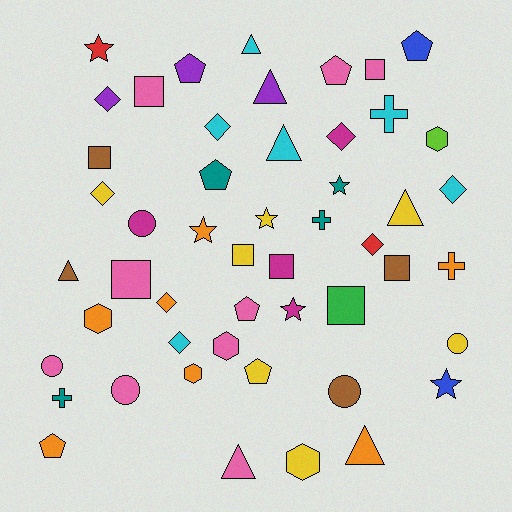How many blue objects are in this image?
There are 2 blue objects.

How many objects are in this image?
There are 50 objects.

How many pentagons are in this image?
There are 7 pentagons.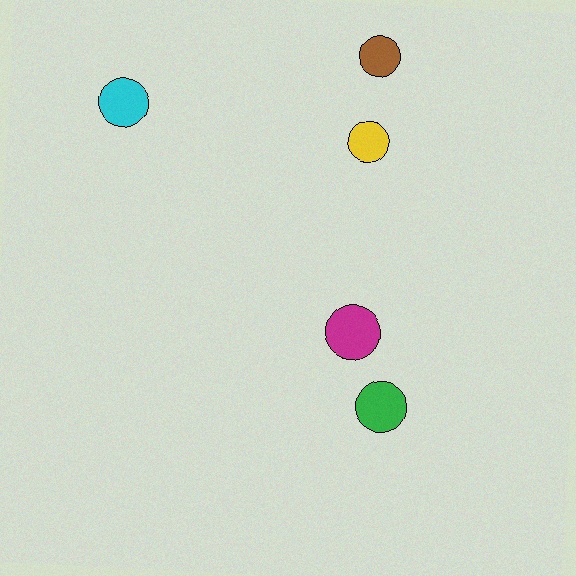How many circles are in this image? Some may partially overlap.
There are 5 circles.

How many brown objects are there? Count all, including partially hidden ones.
There is 1 brown object.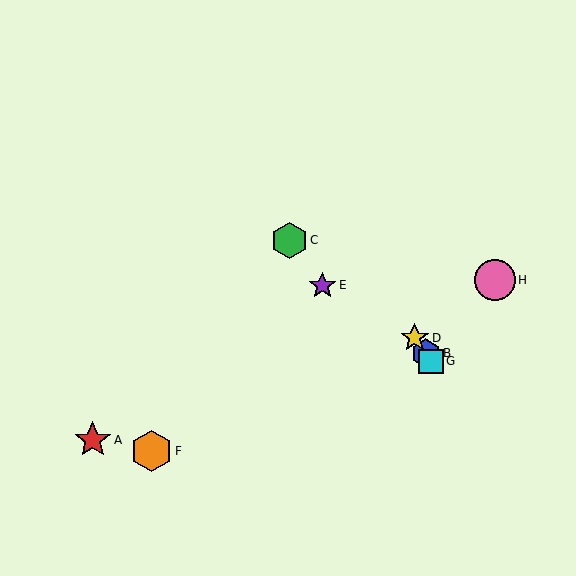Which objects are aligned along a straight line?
Objects B, D, G are aligned along a straight line.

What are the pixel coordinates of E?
Object E is at (322, 285).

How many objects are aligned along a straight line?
3 objects (B, D, G) are aligned along a straight line.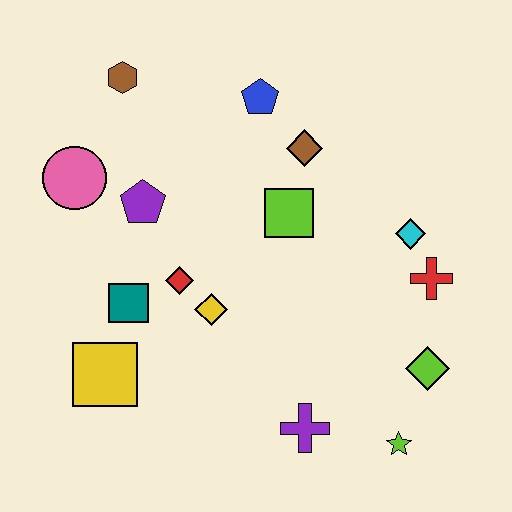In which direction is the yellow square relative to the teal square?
The yellow square is below the teal square.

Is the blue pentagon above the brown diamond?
Yes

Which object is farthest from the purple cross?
The brown hexagon is farthest from the purple cross.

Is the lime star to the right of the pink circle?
Yes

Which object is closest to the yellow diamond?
The red diamond is closest to the yellow diamond.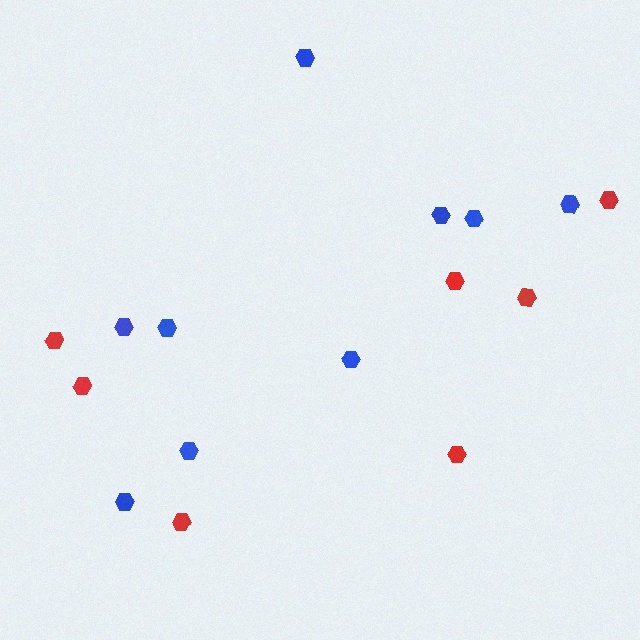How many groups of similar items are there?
There are 2 groups: one group of blue hexagons (9) and one group of red hexagons (7).